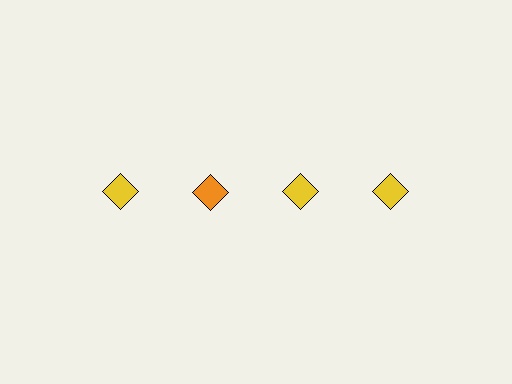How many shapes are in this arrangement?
There are 4 shapes arranged in a grid pattern.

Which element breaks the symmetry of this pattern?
The orange diamond in the top row, second from left column breaks the symmetry. All other shapes are yellow diamonds.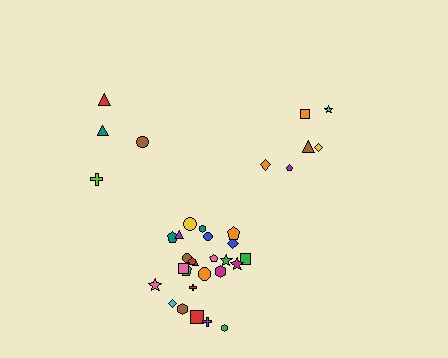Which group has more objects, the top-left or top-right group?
The top-right group.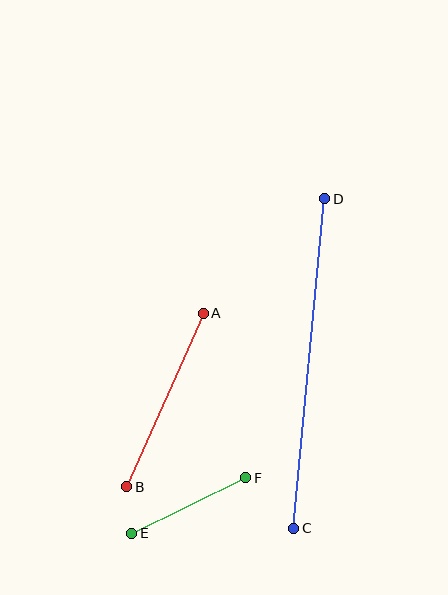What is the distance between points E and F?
The distance is approximately 127 pixels.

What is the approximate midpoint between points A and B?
The midpoint is at approximately (165, 400) pixels.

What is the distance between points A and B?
The distance is approximately 190 pixels.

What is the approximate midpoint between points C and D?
The midpoint is at approximately (309, 363) pixels.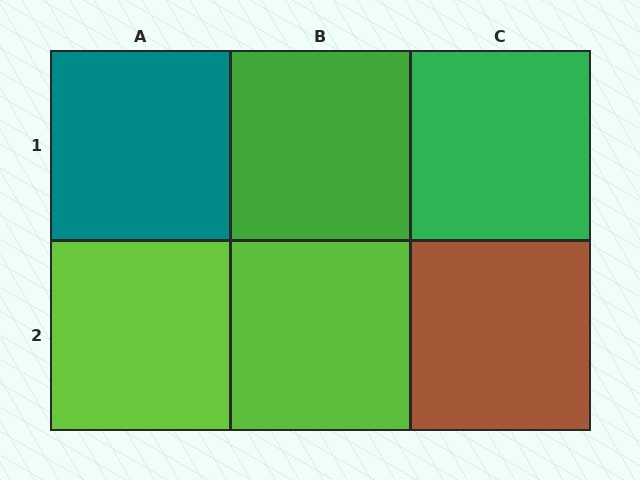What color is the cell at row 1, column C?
Green.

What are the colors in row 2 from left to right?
Lime, lime, brown.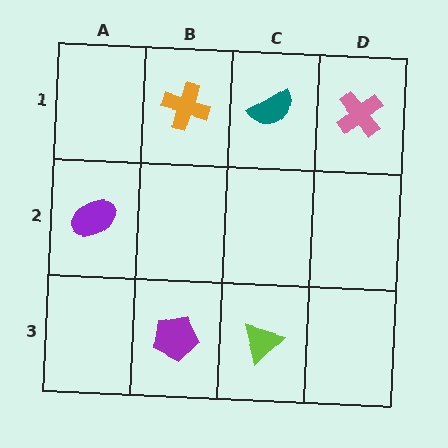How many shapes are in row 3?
2 shapes.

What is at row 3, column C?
A lime triangle.